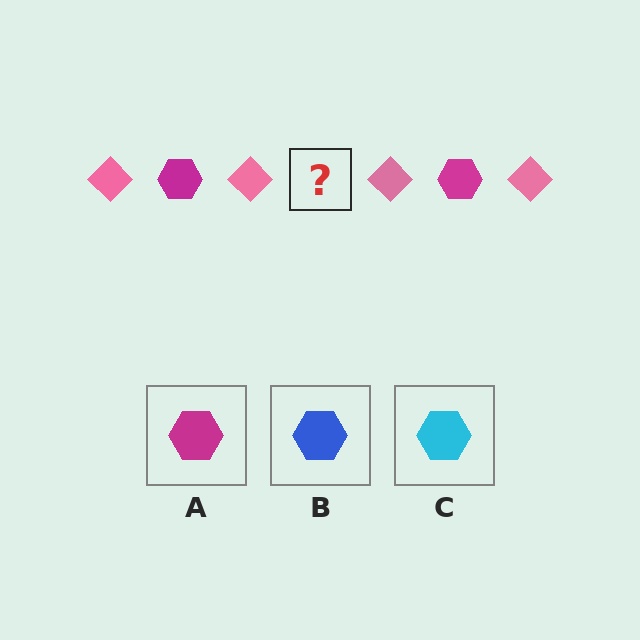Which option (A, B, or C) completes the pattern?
A.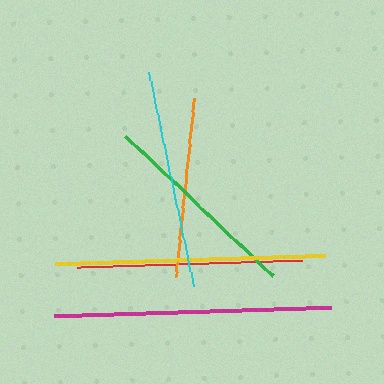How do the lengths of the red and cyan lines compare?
The red and cyan lines are approximately the same length.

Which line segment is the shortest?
The orange line is the shortest at approximately 179 pixels.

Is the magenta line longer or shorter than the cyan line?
The magenta line is longer than the cyan line.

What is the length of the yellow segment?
The yellow segment is approximately 270 pixels long.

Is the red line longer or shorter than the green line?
The red line is longer than the green line.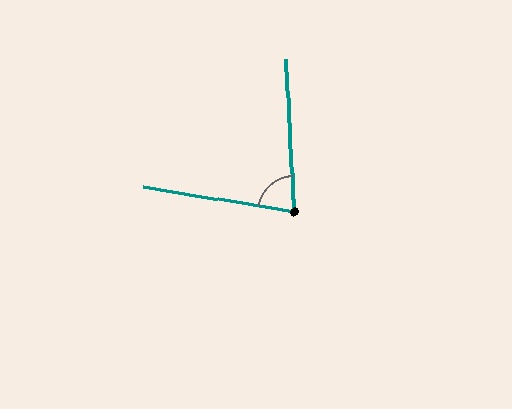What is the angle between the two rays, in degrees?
Approximately 78 degrees.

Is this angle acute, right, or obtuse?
It is acute.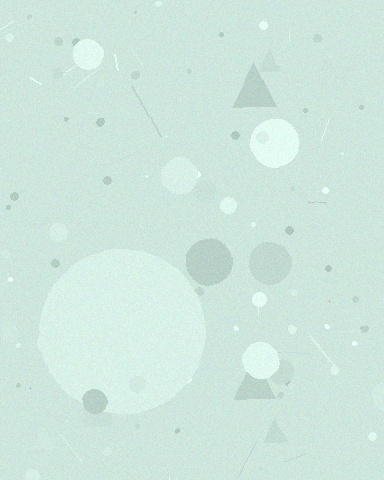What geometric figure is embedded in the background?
A circle is embedded in the background.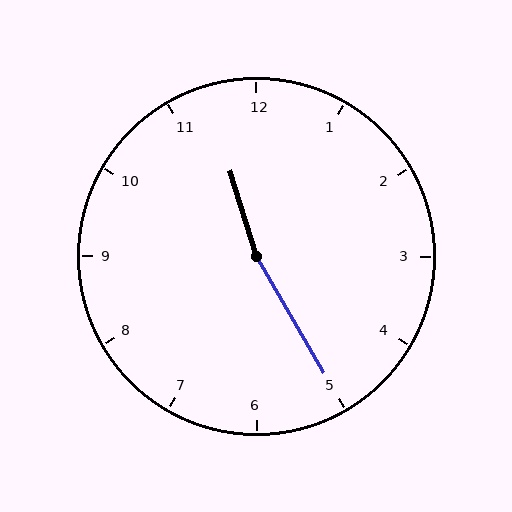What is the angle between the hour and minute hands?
Approximately 168 degrees.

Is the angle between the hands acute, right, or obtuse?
It is obtuse.